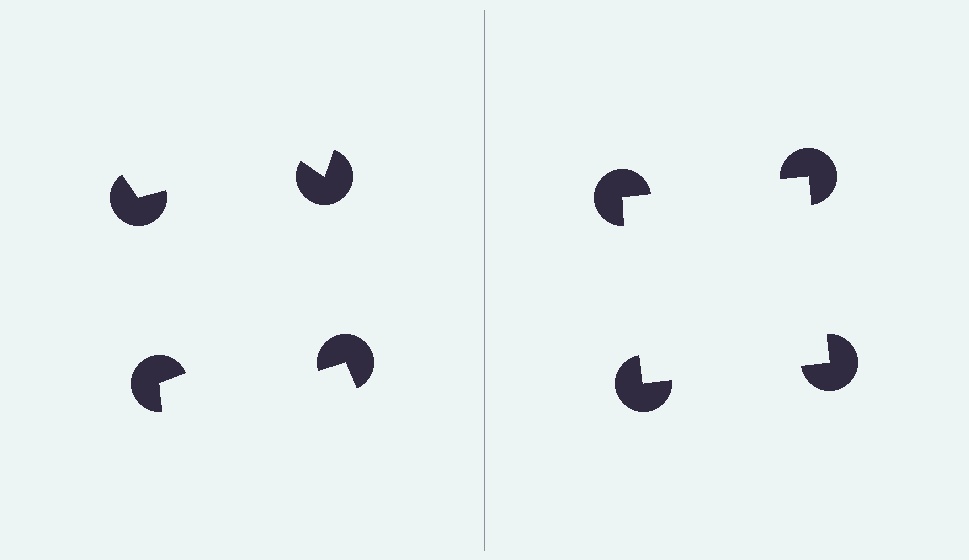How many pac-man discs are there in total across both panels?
8 — 4 on each side.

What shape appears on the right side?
An illusory square.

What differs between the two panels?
The pac-man discs are positioned identically on both sides; only the wedge orientations differ. On the right they align to a square; on the left they are misaligned.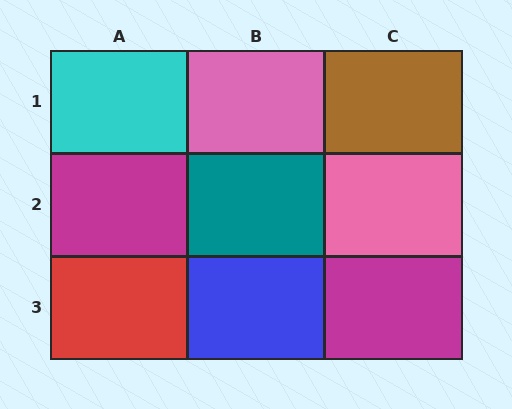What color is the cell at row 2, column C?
Pink.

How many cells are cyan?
1 cell is cyan.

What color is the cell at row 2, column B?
Teal.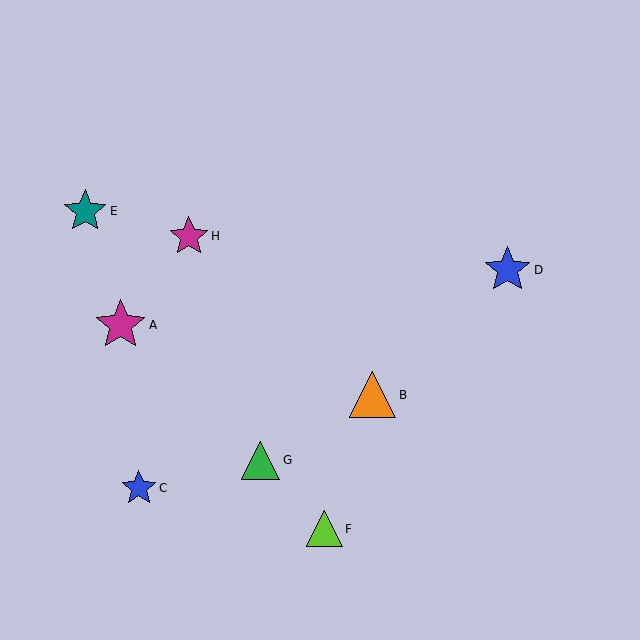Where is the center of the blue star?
The center of the blue star is at (507, 270).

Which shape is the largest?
The magenta star (labeled A) is the largest.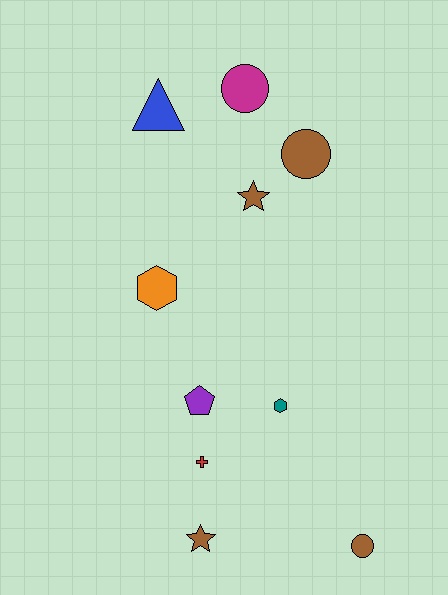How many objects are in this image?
There are 10 objects.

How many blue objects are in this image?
There is 1 blue object.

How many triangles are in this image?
There is 1 triangle.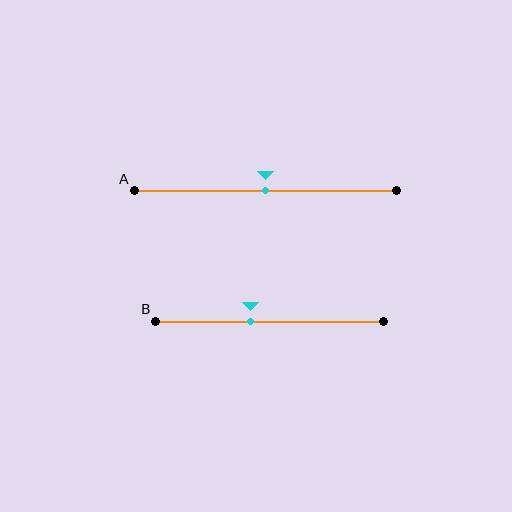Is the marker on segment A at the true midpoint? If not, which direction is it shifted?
Yes, the marker on segment A is at the true midpoint.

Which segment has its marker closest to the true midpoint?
Segment A has its marker closest to the true midpoint.